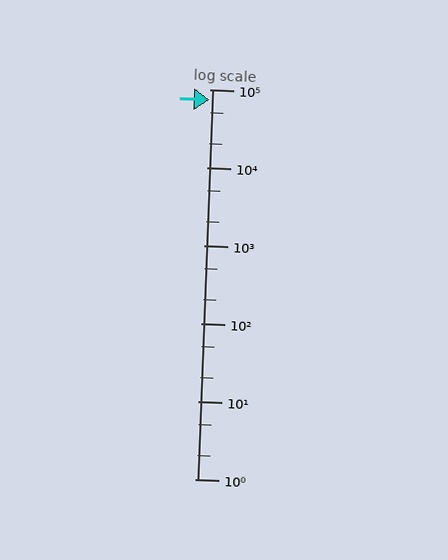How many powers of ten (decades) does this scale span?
The scale spans 5 decades, from 1 to 100000.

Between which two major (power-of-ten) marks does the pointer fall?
The pointer is between 10000 and 100000.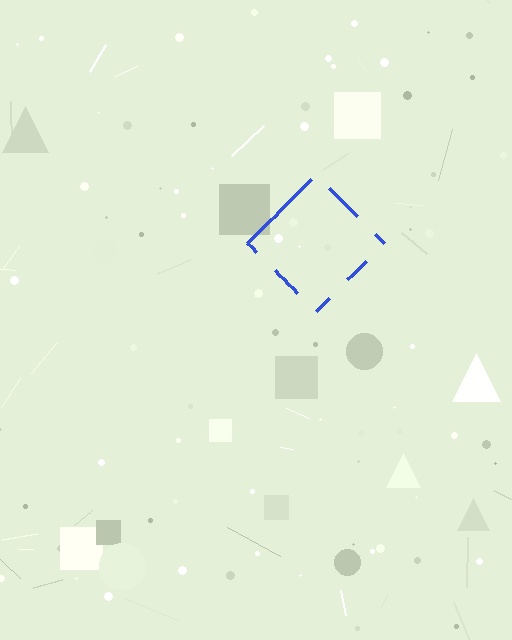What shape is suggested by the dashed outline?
The dashed outline suggests a diamond.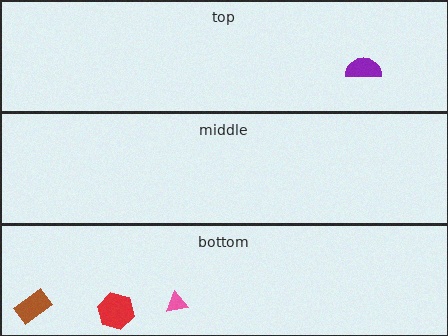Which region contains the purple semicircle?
The top region.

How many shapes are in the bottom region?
3.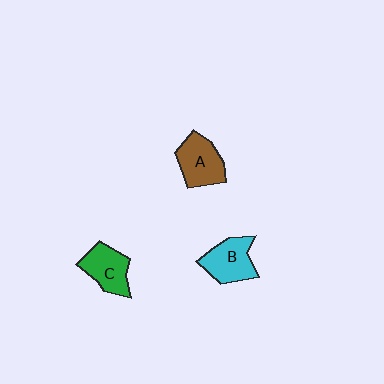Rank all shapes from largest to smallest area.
From largest to smallest: A (brown), B (cyan), C (green).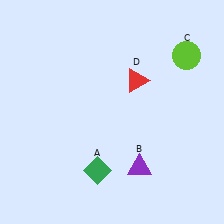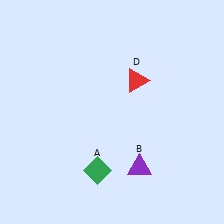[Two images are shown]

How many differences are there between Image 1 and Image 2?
There is 1 difference between the two images.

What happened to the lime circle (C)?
The lime circle (C) was removed in Image 2. It was in the top-right area of Image 1.